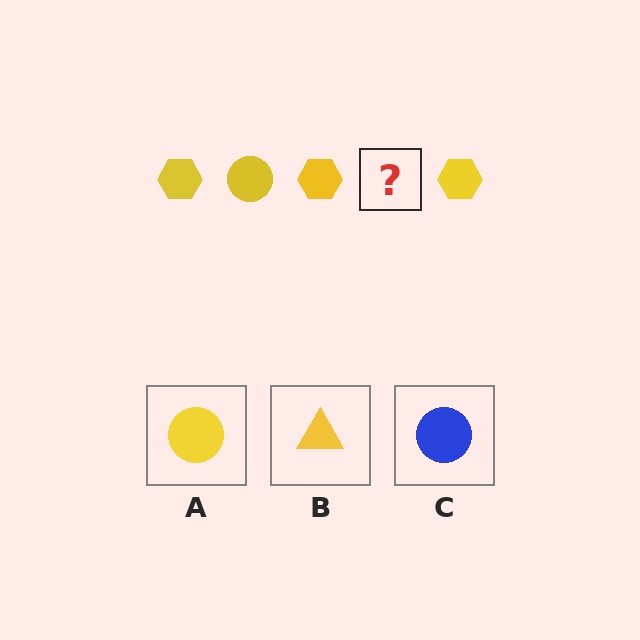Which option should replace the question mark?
Option A.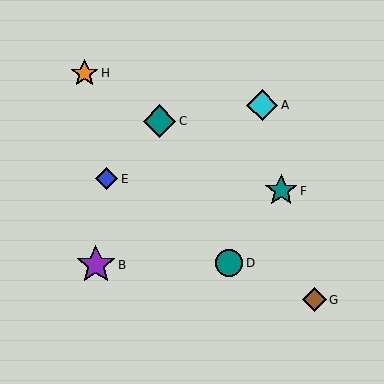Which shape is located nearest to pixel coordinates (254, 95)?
The cyan diamond (labeled A) at (262, 105) is nearest to that location.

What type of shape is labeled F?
Shape F is a teal star.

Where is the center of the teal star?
The center of the teal star is at (281, 191).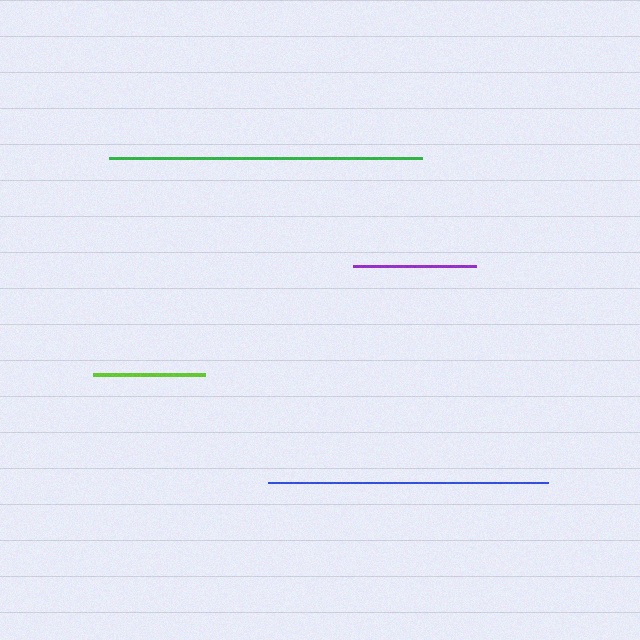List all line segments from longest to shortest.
From longest to shortest: green, blue, purple, lime.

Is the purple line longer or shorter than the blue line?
The blue line is longer than the purple line.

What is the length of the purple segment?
The purple segment is approximately 123 pixels long.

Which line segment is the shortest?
The lime line is the shortest at approximately 112 pixels.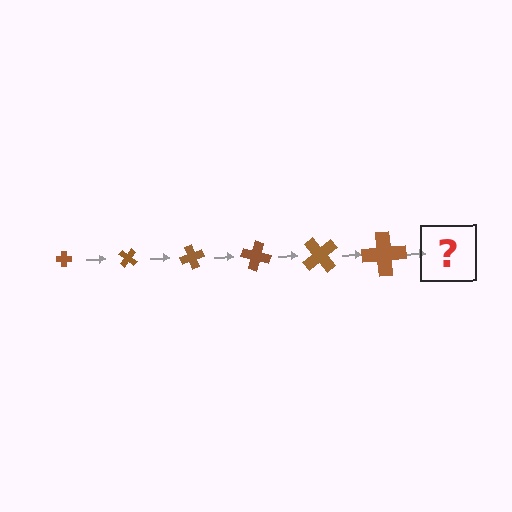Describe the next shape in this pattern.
It should be a cross, larger than the previous one and rotated 210 degrees from the start.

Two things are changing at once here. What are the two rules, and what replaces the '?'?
The two rules are that the cross grows larger each step and it rotates 35 degrees each step. The '?' should be a cross, larger than the previous one and rotated 210 degrees from the start.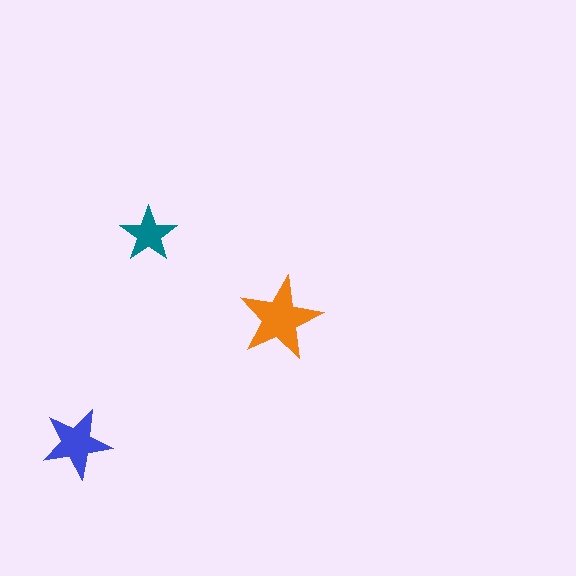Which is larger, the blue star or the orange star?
The orange one.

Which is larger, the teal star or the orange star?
The orange one.